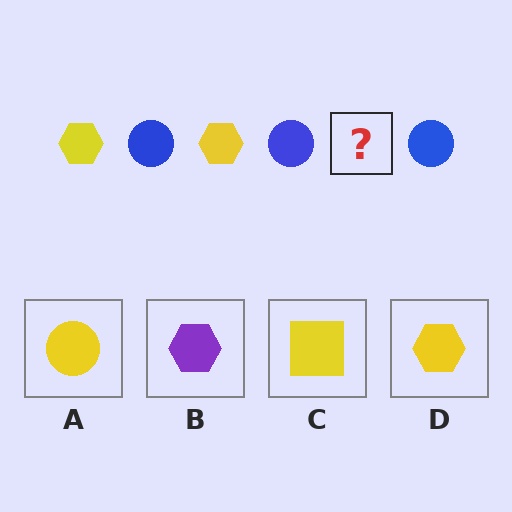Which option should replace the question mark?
Option D.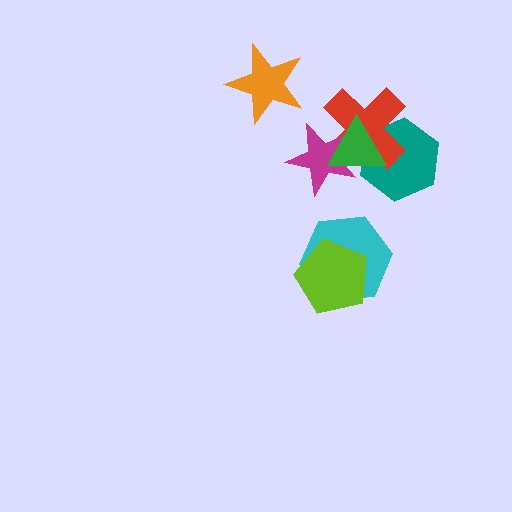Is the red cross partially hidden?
Yes, it is partially covered by another shape.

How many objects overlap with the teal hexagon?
2 objects overlap with the teal hexagon.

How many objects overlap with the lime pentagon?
1 object overlaps with the lime pentagon.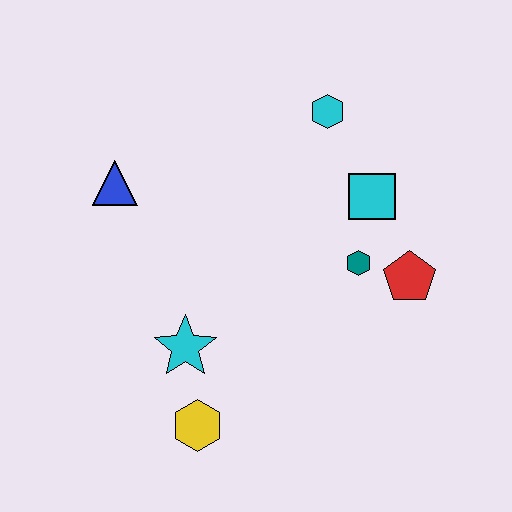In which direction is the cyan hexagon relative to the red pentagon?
The cyan hexagon is above the red pentagon.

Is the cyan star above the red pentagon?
No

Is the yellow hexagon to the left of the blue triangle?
No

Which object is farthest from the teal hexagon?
The blue triangle is farthest from the teal hexagon.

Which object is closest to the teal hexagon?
The red pentagon is closest to the teal hexagon.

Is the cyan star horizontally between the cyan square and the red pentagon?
No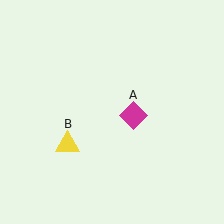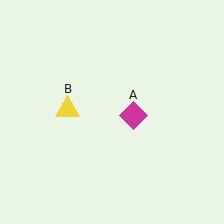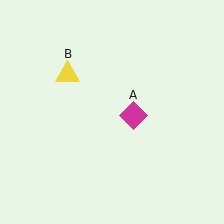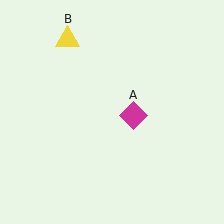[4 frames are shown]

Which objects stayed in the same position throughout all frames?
Magenta diamond (object A) remained stationary.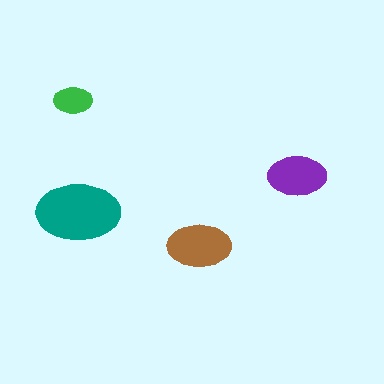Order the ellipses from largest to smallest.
the teal one, the brown one, the purple one, the green one.